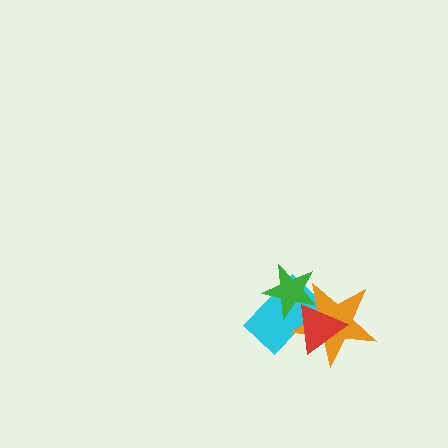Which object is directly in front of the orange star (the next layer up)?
The red triangle is directly in front of the orange star.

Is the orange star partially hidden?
Yes, it is partially covered by another shape.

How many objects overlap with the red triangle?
3 objects overlap with the red triangle.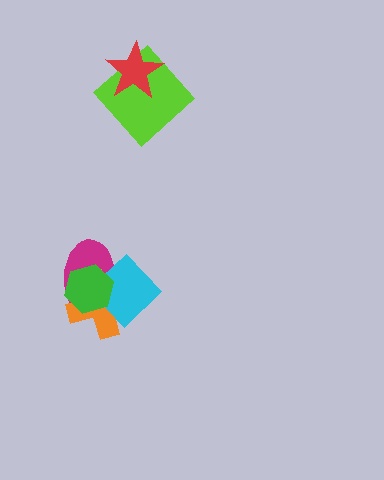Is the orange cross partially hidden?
Yes, it is partially covered by another shape.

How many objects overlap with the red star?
1 object overlaps with the red star.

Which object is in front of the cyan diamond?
The green hexagon is in front of the cyan diamond.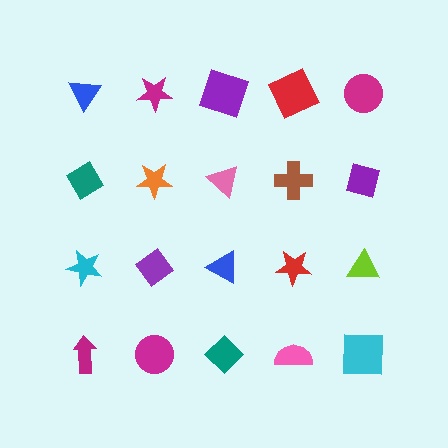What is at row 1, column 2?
A magenta star.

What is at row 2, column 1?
A teal diamond.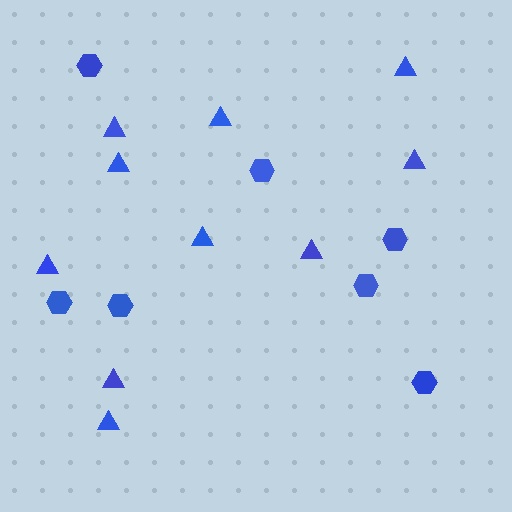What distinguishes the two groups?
There are 2 groups: one group of hexagons (7) and one group of triangles (10).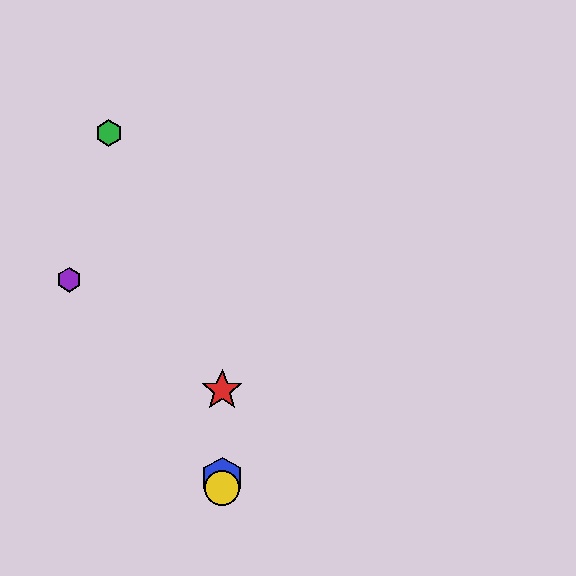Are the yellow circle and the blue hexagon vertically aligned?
Yes, both are at x≈222.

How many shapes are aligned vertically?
3 shapes (the red star, the blue hexagon, the yellow circle) are aligned vertically.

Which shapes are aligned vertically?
The red star, the blue hexagon, the yellow circle are aligned vertically.